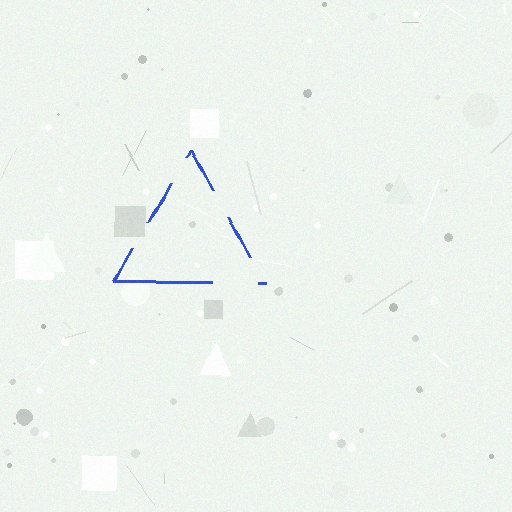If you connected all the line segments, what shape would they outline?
They would outline a triangle.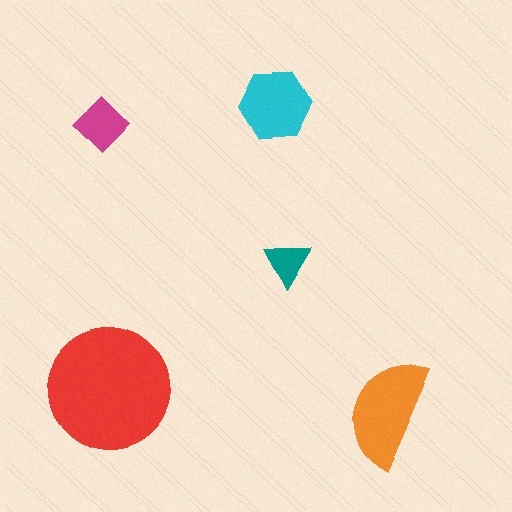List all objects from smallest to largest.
The teal triangle, the magenta diamond, the cyan hexagon, the orange semicircle, the red circle.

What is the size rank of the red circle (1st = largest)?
1st.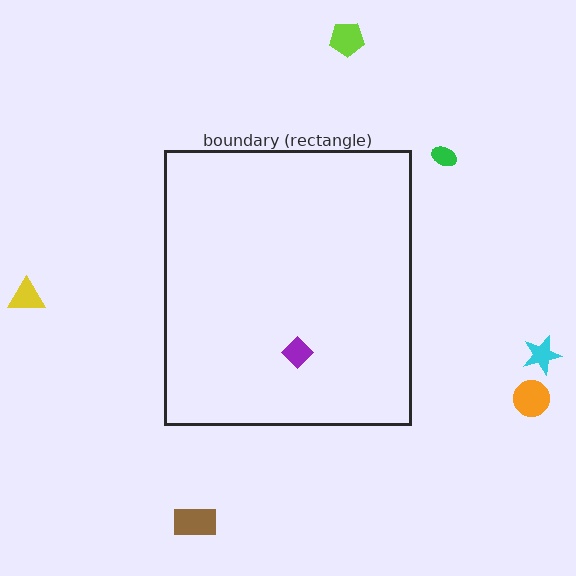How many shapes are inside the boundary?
1 inside, 6 outside.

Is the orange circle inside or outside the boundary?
Outside.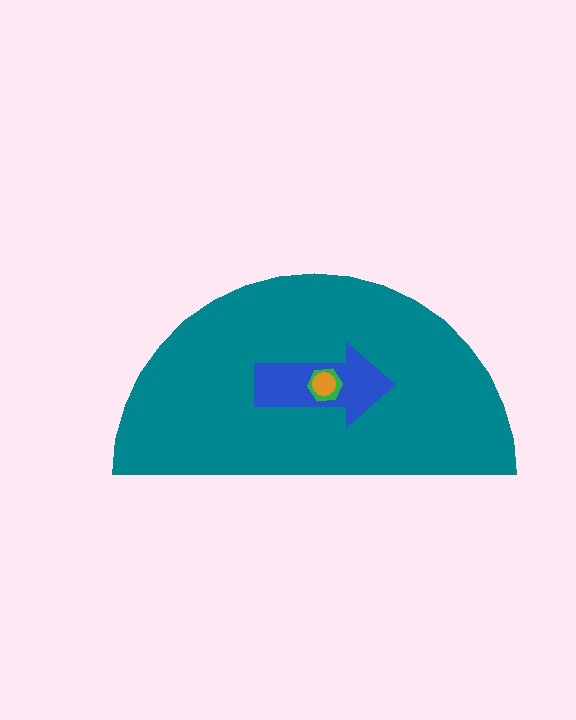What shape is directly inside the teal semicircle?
The blue arrow.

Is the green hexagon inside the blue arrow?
Yes.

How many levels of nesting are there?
4.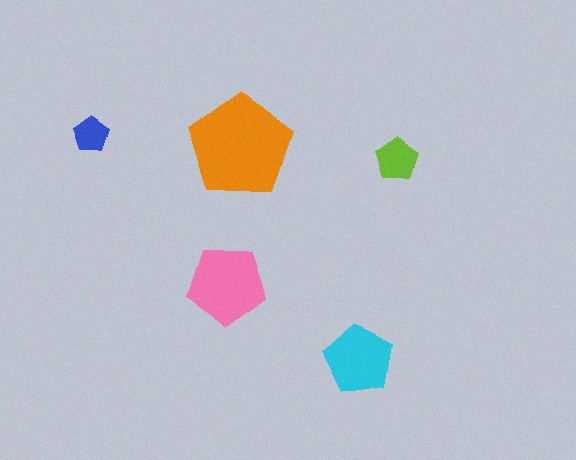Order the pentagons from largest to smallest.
the orange one, the pink one, the cyan one, the lime one, the blue one.